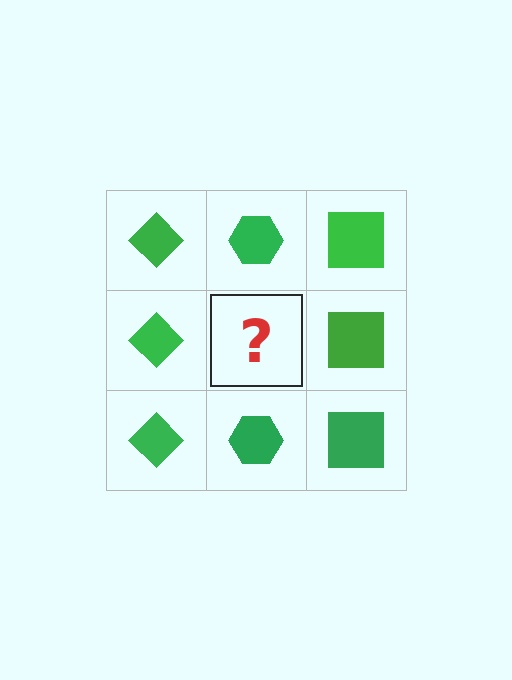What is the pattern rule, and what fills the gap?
The rule is that each column has a consistent shape. The gap should be filled with a green hexagon.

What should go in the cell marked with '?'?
The missing cell should contain a green hexagon.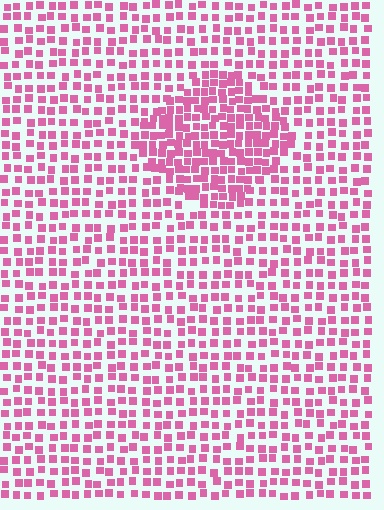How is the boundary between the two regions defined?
The boundary is defined by a change in element density (approximately 1.8x ratio). All elements are the same color, size, and shape.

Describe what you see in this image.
The image contains small pink elements arranged at two different densities. A diamond-shaped region is visible where the elements are more densely packed than the surrounding area.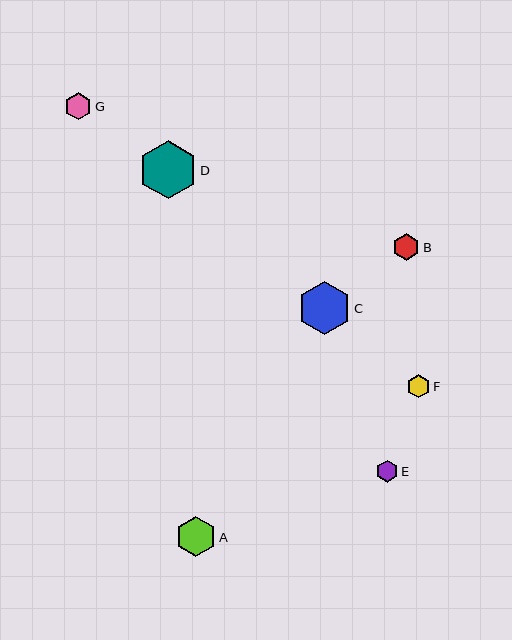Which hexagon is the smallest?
Hexagon E is the smallest with a size of approximately 22 pixels.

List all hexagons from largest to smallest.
From largest to smallest: D, C, A, G, B, F, E.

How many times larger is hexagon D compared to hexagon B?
Hexagon D is approximately 2.2 times the size of hexagon B.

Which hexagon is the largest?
Hexagon D is the largest with a size of approximately 58 pixels.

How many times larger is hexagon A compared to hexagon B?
Hexagon A is approximately 1.5 times the size of hexagon B.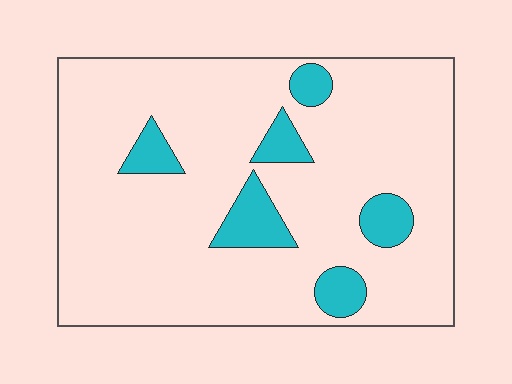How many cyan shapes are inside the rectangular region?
6.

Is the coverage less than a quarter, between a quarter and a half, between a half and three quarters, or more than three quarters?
Less than a quarter.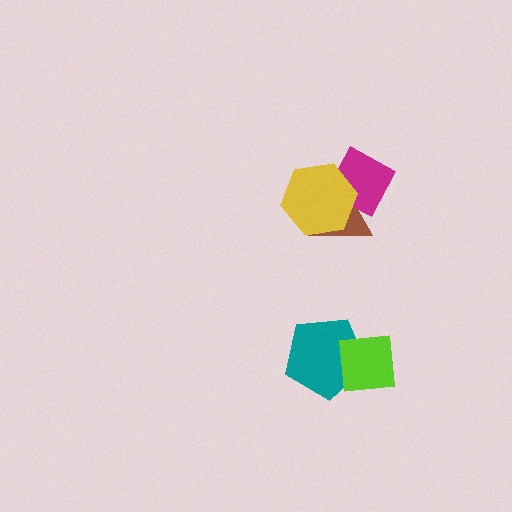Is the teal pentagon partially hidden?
Yes, it is partially covered by another shape.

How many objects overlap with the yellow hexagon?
2 objects overlap with the yellow hexagon.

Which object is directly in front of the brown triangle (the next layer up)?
The magenta diamond is directly in front of the brown triangle.